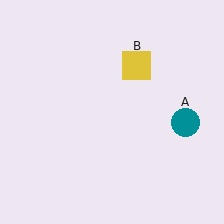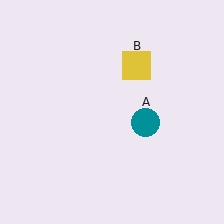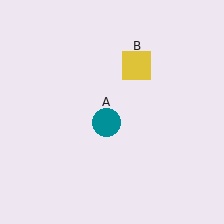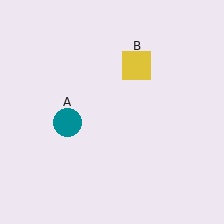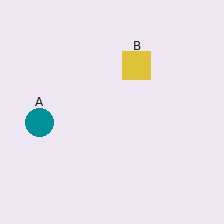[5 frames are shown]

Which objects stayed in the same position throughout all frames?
Yellow square (object B) remained stationary.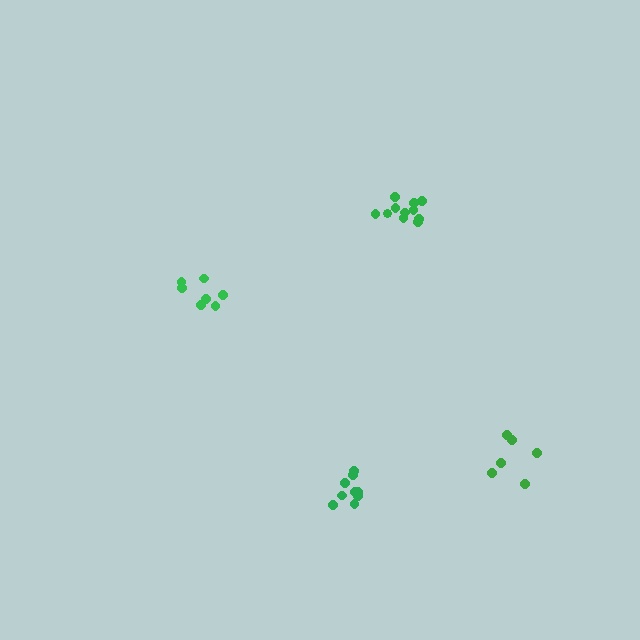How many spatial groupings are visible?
There are 4 spatial groupings.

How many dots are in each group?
Group 1: 11 dots, Group 2: 7 dots, Group 3: 11 dots, Group 4: 6 dots (35 total).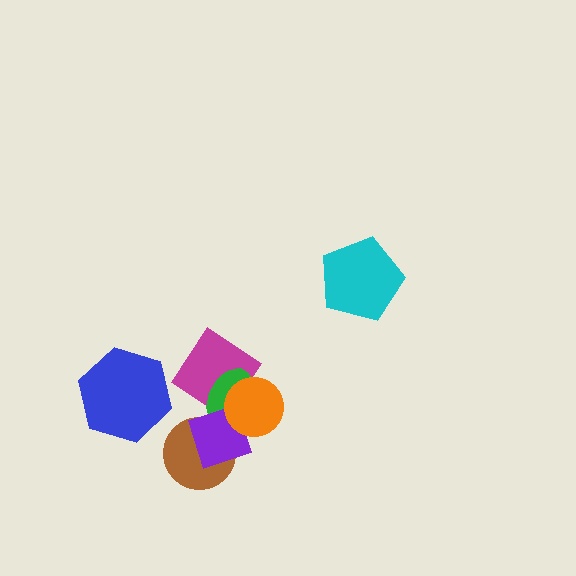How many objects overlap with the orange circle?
3 objects overlap with the orange circle.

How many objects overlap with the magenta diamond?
2 objects overlap with the magenta diamond.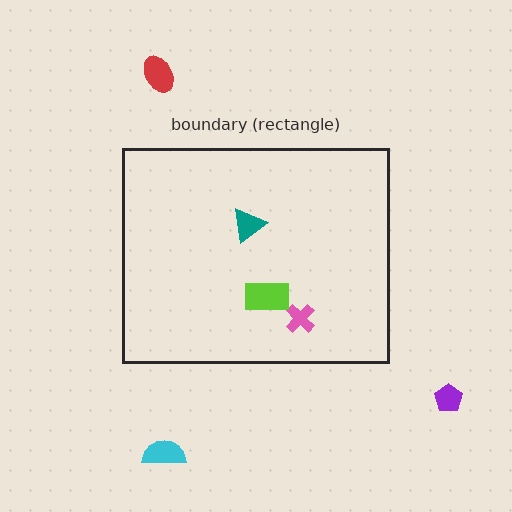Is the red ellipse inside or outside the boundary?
Outside.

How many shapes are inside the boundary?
3 inside, 3 outside.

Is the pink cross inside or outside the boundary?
Inside.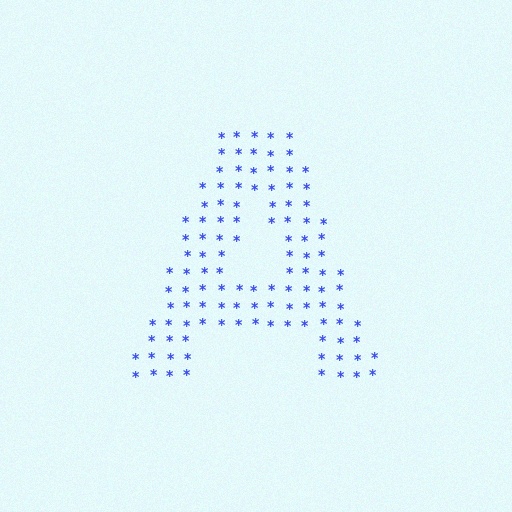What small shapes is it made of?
It is made of small asterisks.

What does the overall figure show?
The overall figure shows the letter A.